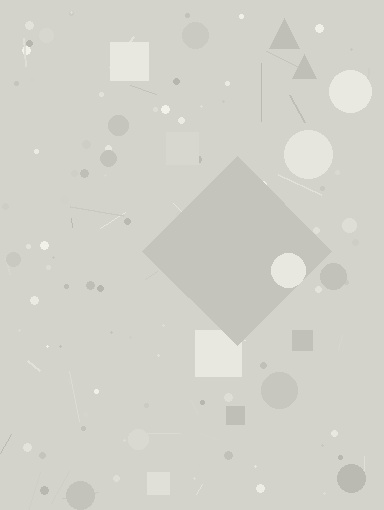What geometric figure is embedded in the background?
A diamond is embedded in the background.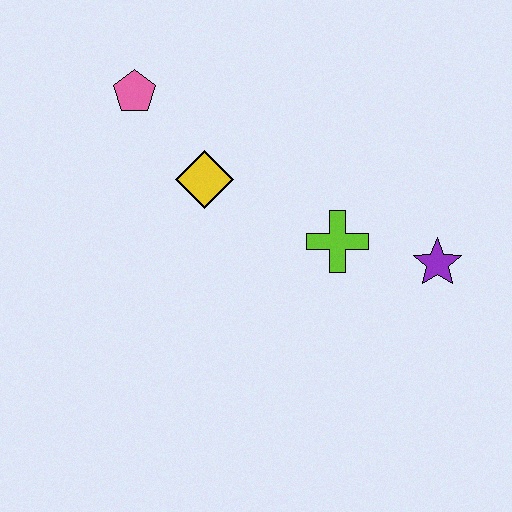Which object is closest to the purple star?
The lime cross is closest to the purple star.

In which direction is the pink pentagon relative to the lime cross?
The pink pentagon is to the left of the lime cross.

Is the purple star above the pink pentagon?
No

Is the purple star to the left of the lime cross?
No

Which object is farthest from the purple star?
The pink pentagon is farthest from the purple star.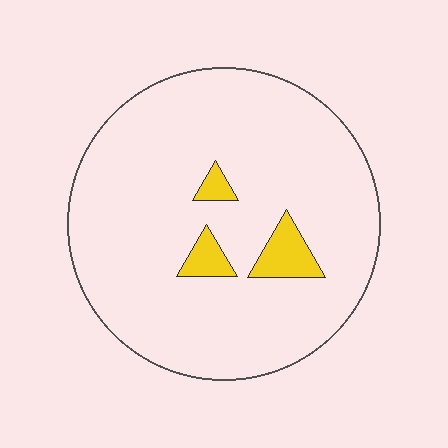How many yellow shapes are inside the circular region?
3.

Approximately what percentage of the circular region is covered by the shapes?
Approximately 5%.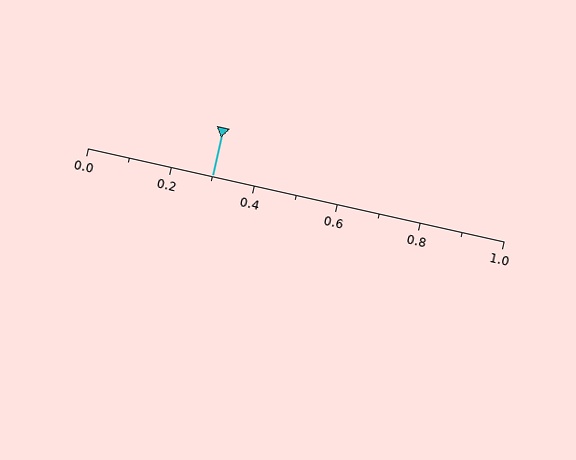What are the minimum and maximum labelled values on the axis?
The axis runs from 0.0 to 1.0.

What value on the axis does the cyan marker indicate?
The marker indicates approximately 0.3.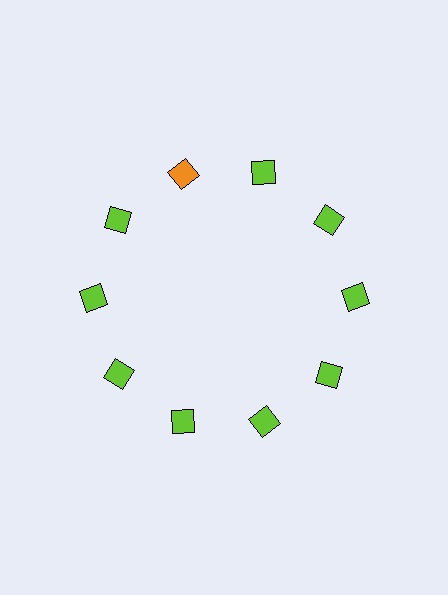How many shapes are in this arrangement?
There are 10 shapes arranged in a ring pattern.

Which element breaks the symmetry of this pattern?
The orange square at roughly the 11 o'clock position breaks the symmetry. All other shapes are lime squares.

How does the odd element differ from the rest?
It has a different color: orange instead of lime.